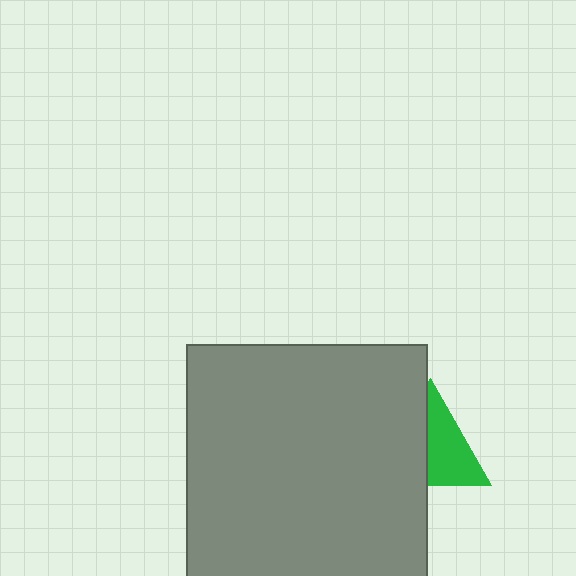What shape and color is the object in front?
The object in front is a gray square.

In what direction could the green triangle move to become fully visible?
The green triangle could move right. That would shift it out from behind the gray square entirely.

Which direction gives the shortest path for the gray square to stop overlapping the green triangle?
Moving left gives the shortest separation.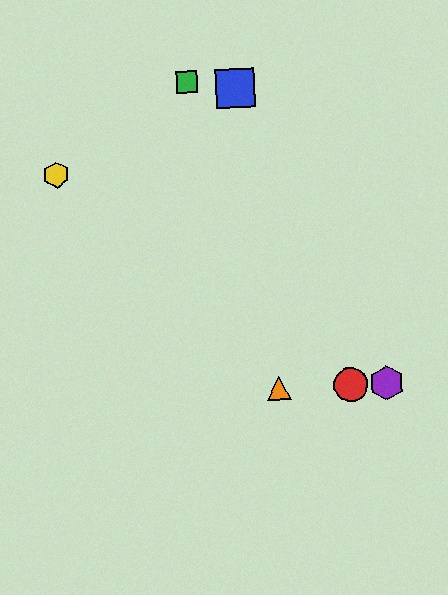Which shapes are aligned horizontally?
The red circle, the purple hexagon, the orange triangle are aligned horizontally.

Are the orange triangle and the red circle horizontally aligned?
Yes, both are at y≈388.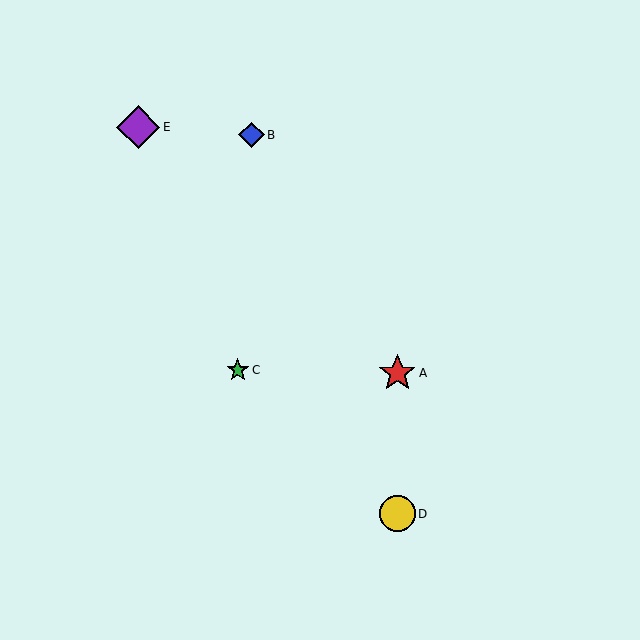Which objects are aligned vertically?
Objects A, D are aligned vertically.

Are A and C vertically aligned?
No, A is at x≈397 and C is at x≈238.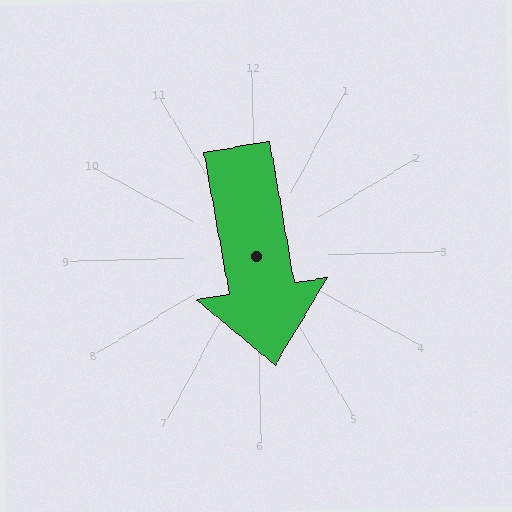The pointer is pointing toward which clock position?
Roughly 6 o'clock.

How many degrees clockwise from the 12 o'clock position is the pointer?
Approximately 172 degrees.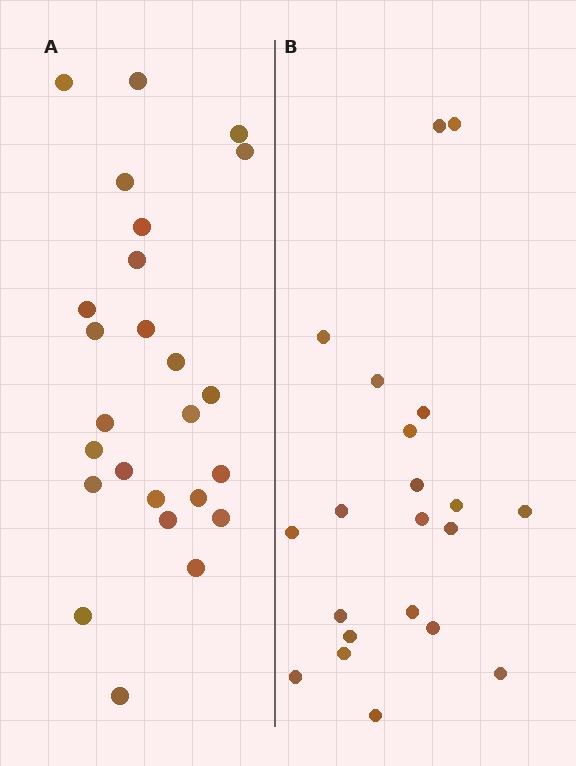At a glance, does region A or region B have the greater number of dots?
Region A (the left region) has more dots.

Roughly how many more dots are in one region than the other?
Region A has about 4 more dots than region B.